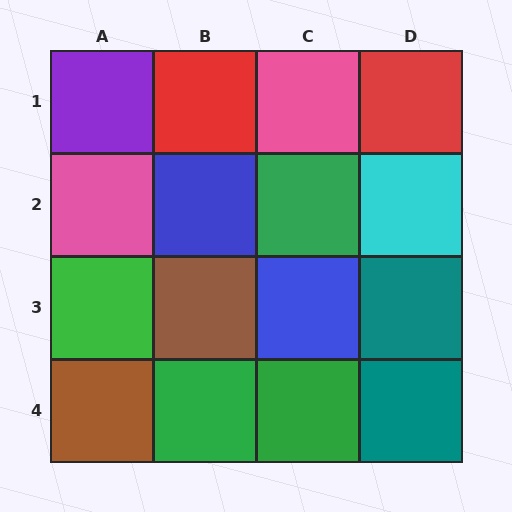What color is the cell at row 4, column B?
Green.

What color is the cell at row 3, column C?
Blue.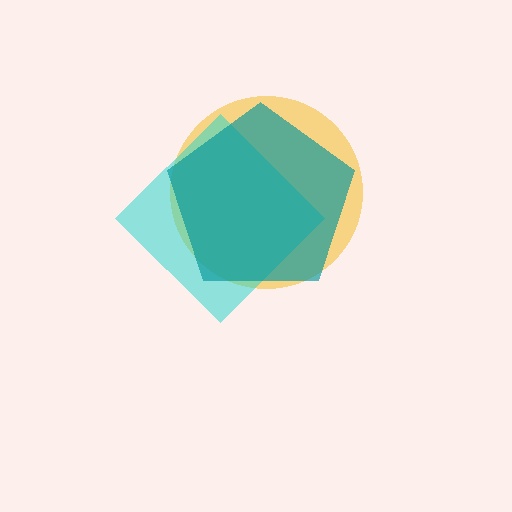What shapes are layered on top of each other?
The layered shapes are: a yellow circle, a cyan diamond, a teal pentagon.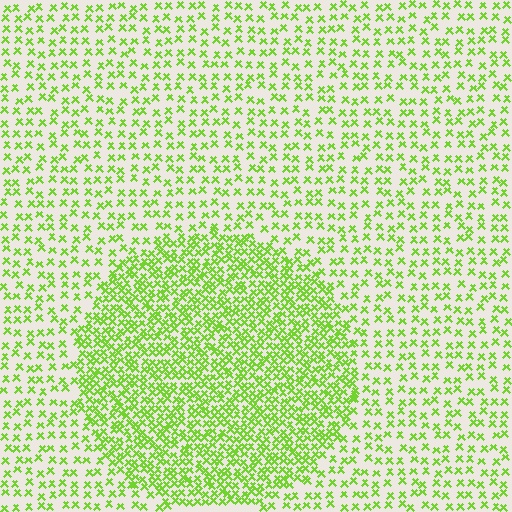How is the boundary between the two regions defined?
The boundary is defined by a change in element density (approximately 2.2x ratio). All elements are the same color, size, and shape.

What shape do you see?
I see a circle.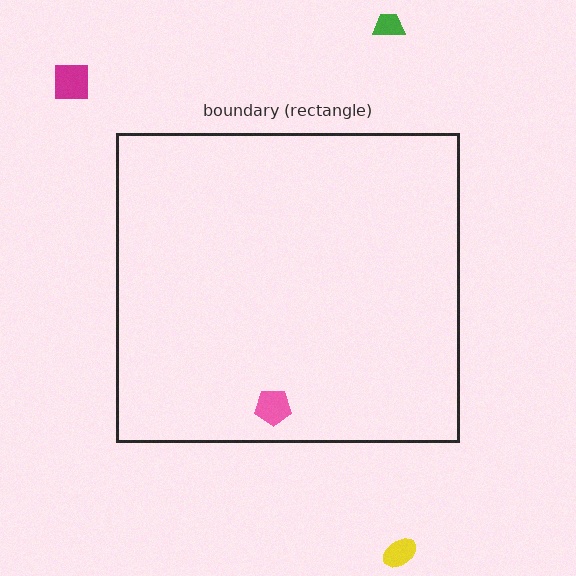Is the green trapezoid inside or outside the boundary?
Outside.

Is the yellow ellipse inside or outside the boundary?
Outside.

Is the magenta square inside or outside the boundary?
Outside.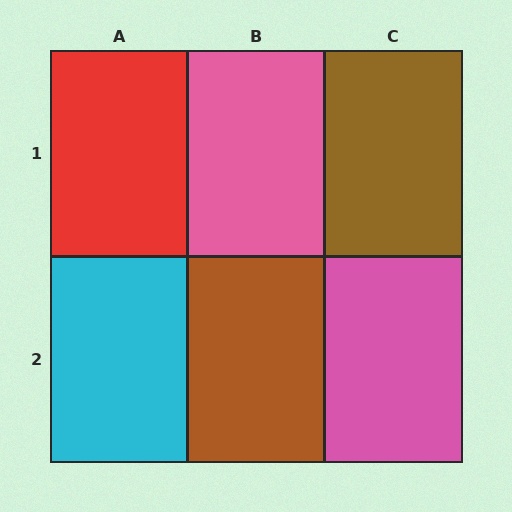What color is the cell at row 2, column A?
Cyan.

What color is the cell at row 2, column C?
Pink.